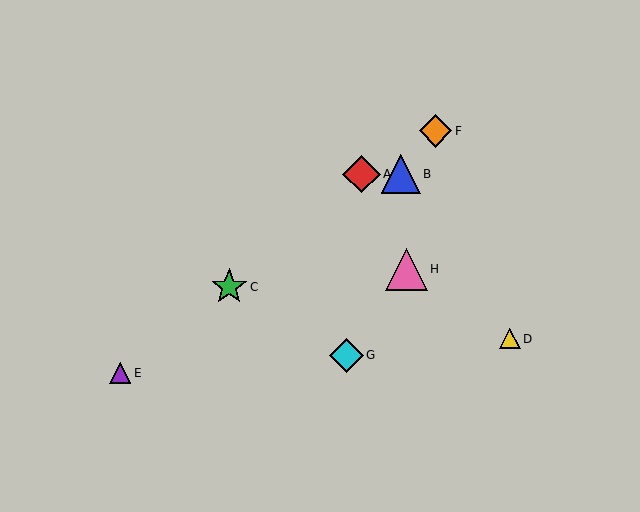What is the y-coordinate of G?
Object G is at y≈355.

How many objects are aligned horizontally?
2 objects (A, B) are aligned horizontally.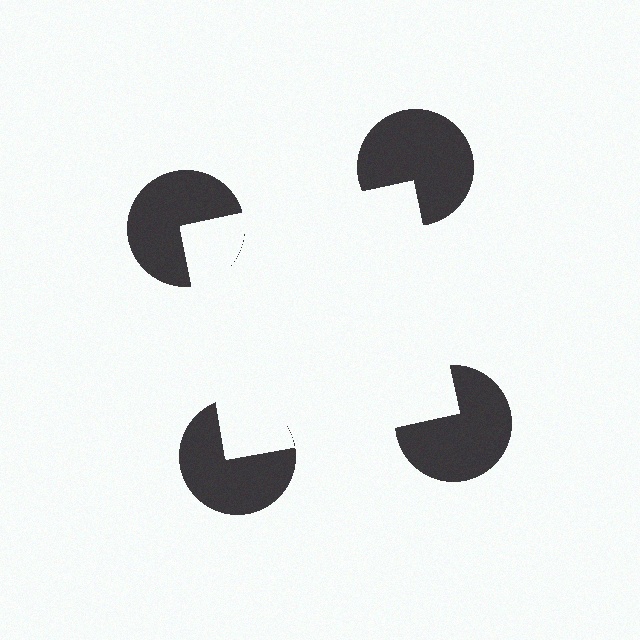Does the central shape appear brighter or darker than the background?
It typically appears slightly brighter than the background, even though no actual brightness change is drawn.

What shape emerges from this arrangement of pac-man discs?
An illusory square — its edges are inferred from the aligned wedge cuts in the pac-man discs, not physically drawn.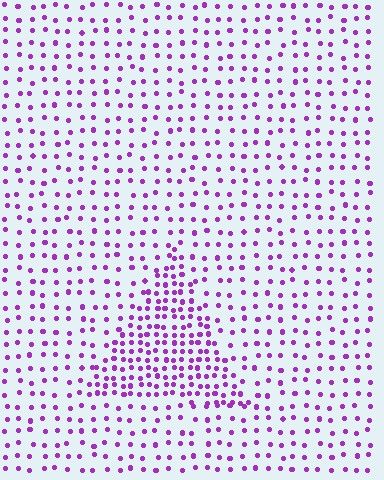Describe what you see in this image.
The image contains small purple elements arranged at two different densities. A triangle-shaped region is visible where the elements are more densely packed than the surrounding area.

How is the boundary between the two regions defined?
The boundary is defined by a change in element density (approximately 2.2x ratio). All elements are the same color, size, and shape.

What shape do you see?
I see a triangle.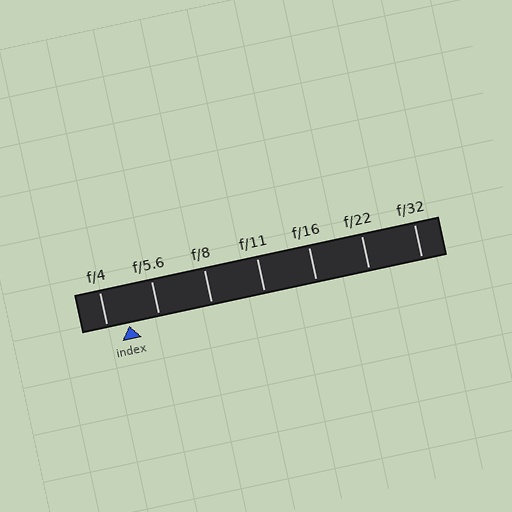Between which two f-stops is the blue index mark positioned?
The index mark is between f/4 and f/5.6.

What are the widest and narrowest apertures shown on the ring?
The widest aperture shown is f/4 and the narrowest is f/32.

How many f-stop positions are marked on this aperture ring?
There are 7 f-stop positions marked.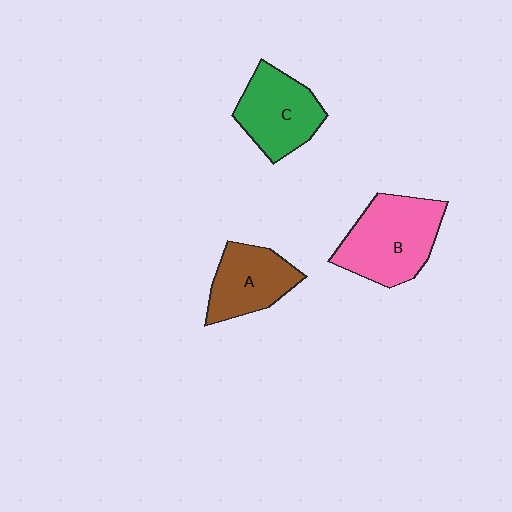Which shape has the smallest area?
Shape A (brown).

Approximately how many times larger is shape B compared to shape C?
Approximately 1.3 times.